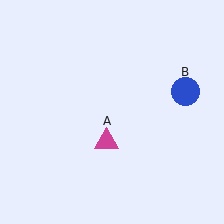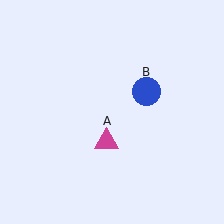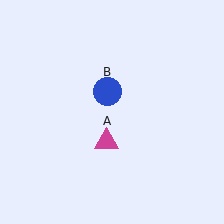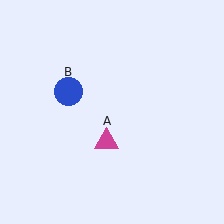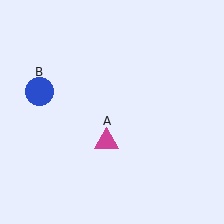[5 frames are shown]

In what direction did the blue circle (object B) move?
The blue circle (object B) moved left.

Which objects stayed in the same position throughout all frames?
Magenta triangle (object A) remained stationary.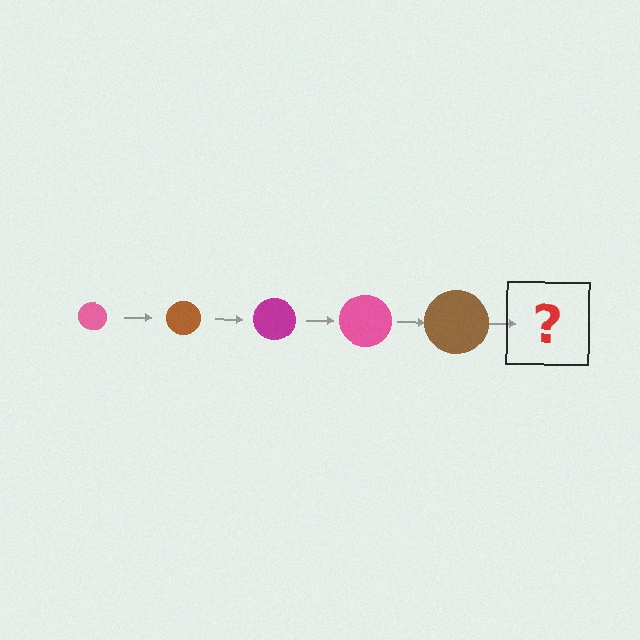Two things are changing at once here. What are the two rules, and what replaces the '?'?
The two rules are that the circle grows larger each step and the color cycles through pink, brown, and magenta. The '?' should be a magenta circle, larger than the previous one.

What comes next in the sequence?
The next element should be a magenta circle, larger than the previous one.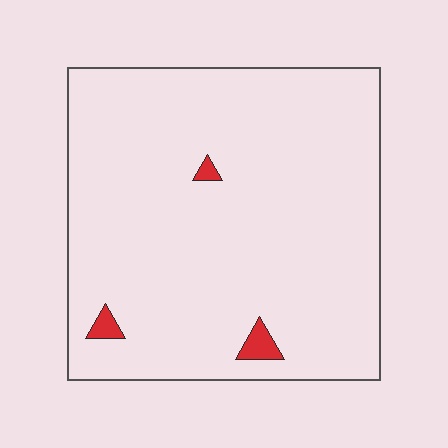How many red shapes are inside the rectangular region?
3.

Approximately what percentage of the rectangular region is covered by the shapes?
Approximately 0%.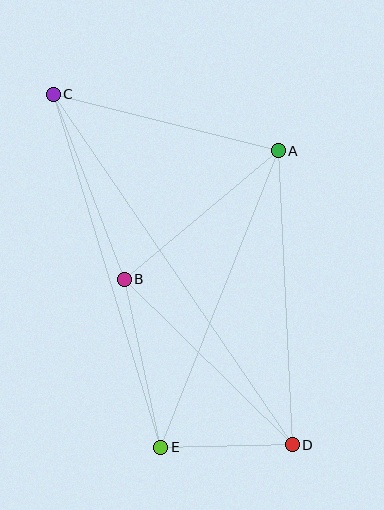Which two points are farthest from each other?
Points C and D are farthest from each other.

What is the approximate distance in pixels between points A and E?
The distance between A and E is approximately 319 pixels.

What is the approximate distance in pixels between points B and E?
The distance between B and E is approximately 172 pixels.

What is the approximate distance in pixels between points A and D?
The distance between A and D is approximately 295 pixels.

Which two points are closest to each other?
Points D and E are closest to each other.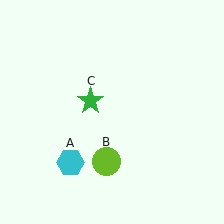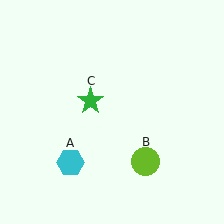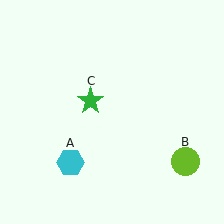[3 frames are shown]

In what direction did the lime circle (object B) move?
The lime circle (object B) moved right.